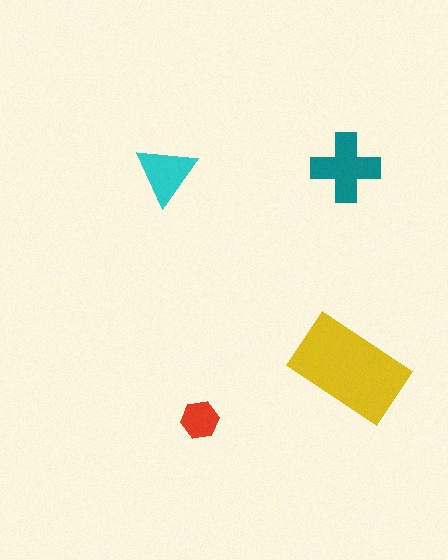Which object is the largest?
The yellow rectangle.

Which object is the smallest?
The red hexagon.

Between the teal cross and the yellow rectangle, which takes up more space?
The yellow rectangle.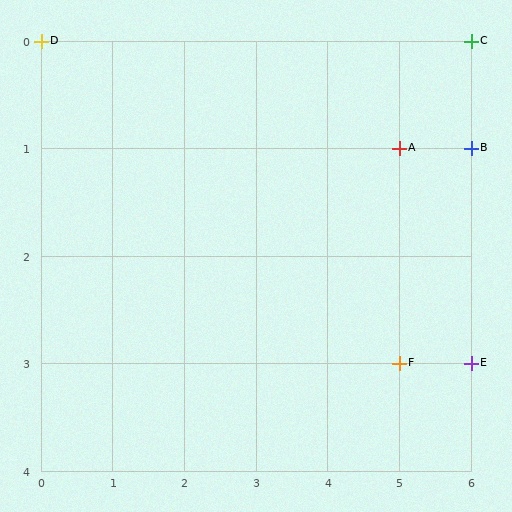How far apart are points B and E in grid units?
Points B and E are 2 rows apart.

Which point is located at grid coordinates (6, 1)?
Point B is at (6, 1).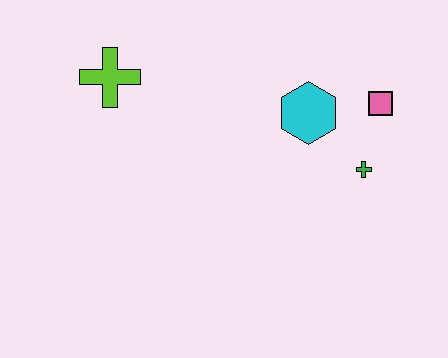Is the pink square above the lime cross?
No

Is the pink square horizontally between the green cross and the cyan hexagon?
No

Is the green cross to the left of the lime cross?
No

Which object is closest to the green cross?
The pink square is closest to the green cross.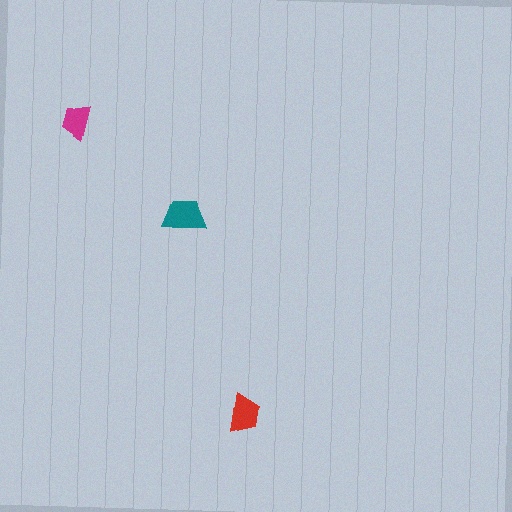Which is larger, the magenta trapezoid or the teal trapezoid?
The teal one.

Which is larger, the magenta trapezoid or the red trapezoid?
The red one.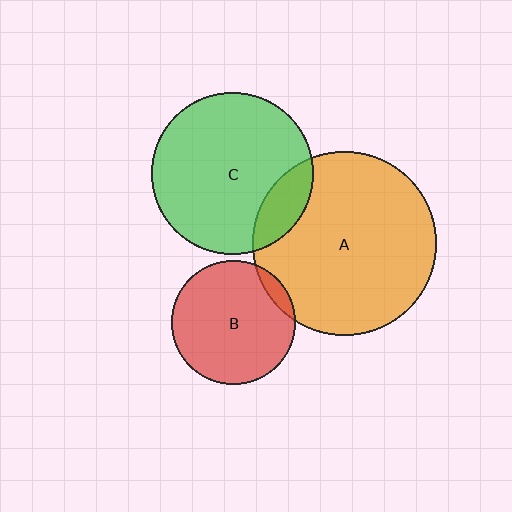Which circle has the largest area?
Circle A (orange).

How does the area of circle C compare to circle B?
Approximately 1.7 times.